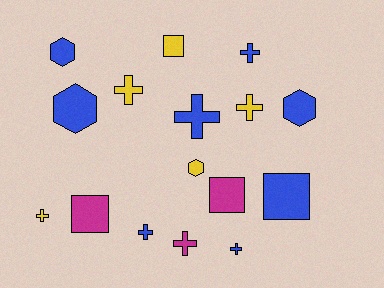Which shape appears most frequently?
Cross, with 8 objects.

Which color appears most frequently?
Blue, with 8 objects.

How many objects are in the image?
There are 16 objects.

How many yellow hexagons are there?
There is 1 yellow hexagon.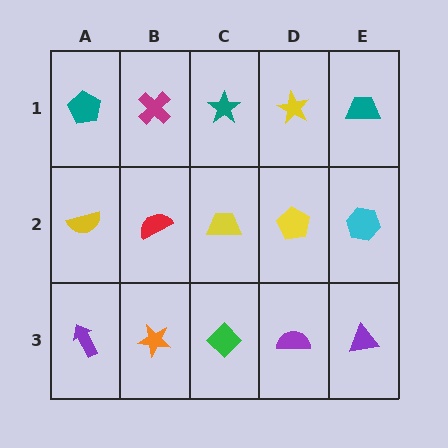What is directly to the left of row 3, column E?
A purple semicircle.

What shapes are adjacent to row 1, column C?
A yellow trapezoid (row 2, column C), a magenta cross (row 1, column B), a yellow star (row 1, column D).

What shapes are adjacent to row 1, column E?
A cyan hexagon (row 2, column E), a yellow star (row 1, column D).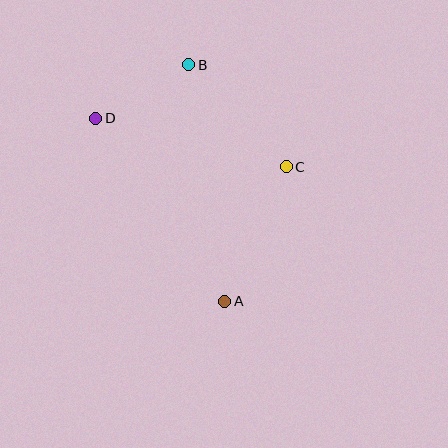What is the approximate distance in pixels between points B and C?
The distance between B and C is approximately 141 pixels.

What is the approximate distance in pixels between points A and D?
The distance between A and D is approximately 224 pixels.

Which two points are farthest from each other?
Points A and B are farthest from each other.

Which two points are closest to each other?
Points B and D are closest to each other.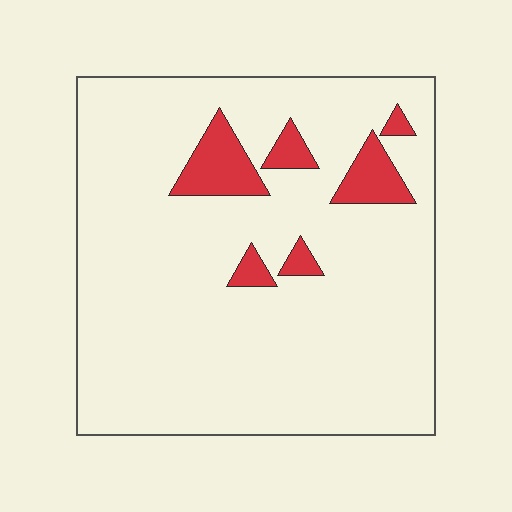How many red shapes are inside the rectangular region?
6.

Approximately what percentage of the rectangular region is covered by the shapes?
Approximately 10%.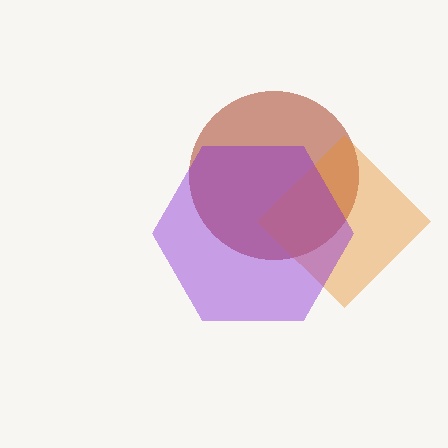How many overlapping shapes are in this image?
There are 3 overlapping shapes in the image.